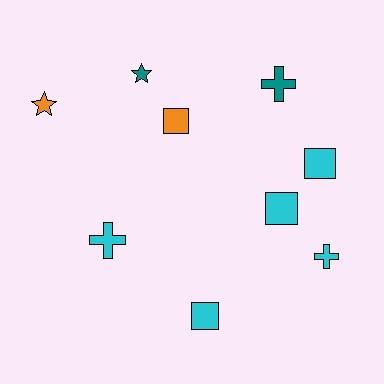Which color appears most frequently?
Cyan, with 5 objects.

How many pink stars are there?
There are no pink stars.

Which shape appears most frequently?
Square, with 4 objects.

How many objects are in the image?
There are 9 objects.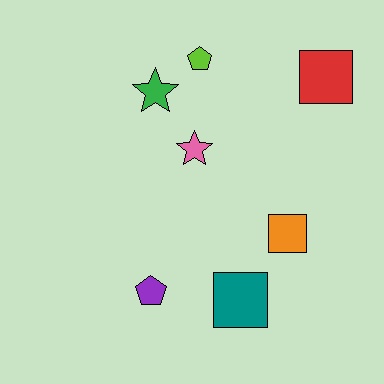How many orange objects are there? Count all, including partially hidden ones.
There is 1 orange object.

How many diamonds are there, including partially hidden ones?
There are no diamonds.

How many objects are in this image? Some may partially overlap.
There are 7 objects.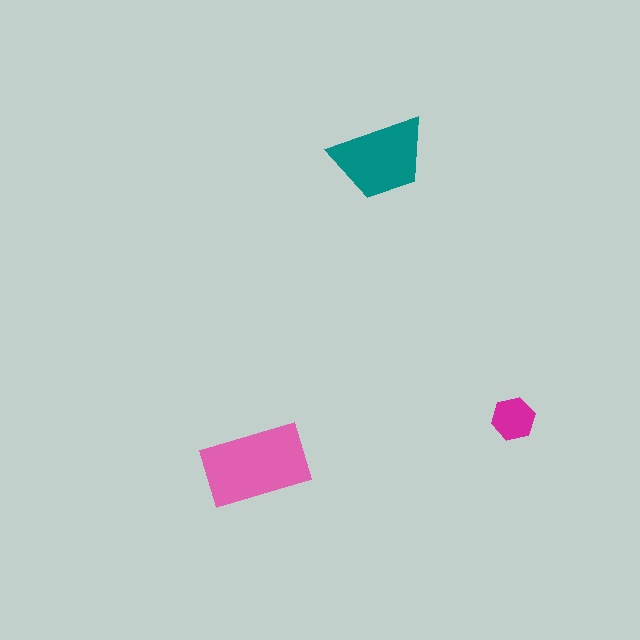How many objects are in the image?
There are 3 objects in the image.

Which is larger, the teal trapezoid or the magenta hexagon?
The teal trapezoid.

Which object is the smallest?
The magenta hexagon.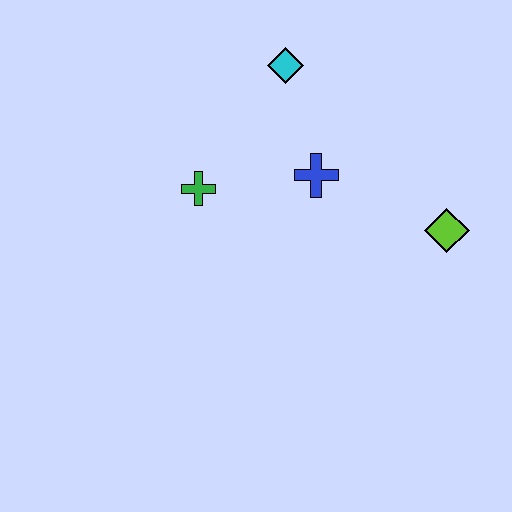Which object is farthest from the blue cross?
The lime diamond is farthest from the blue cross.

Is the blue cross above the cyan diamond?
No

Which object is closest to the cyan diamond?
The blue cross is closest to the cyan diamond.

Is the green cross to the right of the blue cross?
No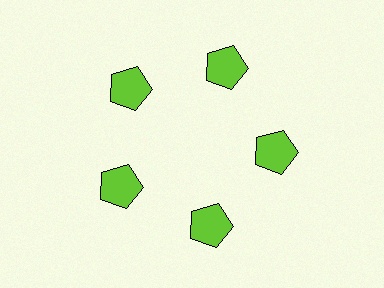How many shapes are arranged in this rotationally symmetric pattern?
There are 5 shapes, arranged in 5 groups of 1.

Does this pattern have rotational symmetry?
Yes, this pattern has 5-fold rotational symmetry. It looks the same after rotating 72 degrees around the center.